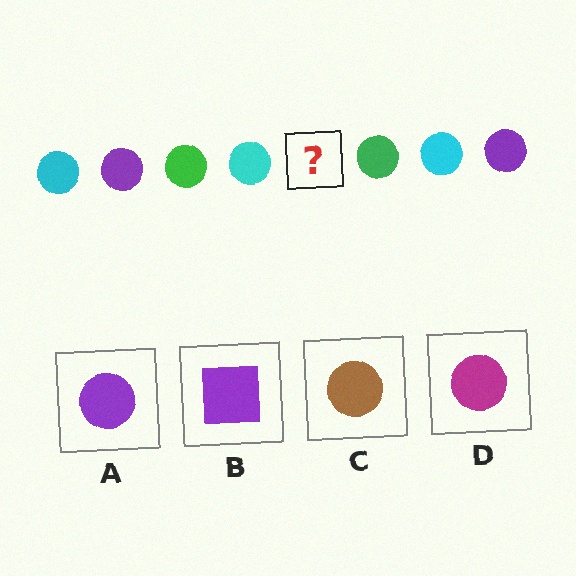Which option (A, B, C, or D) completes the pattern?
A.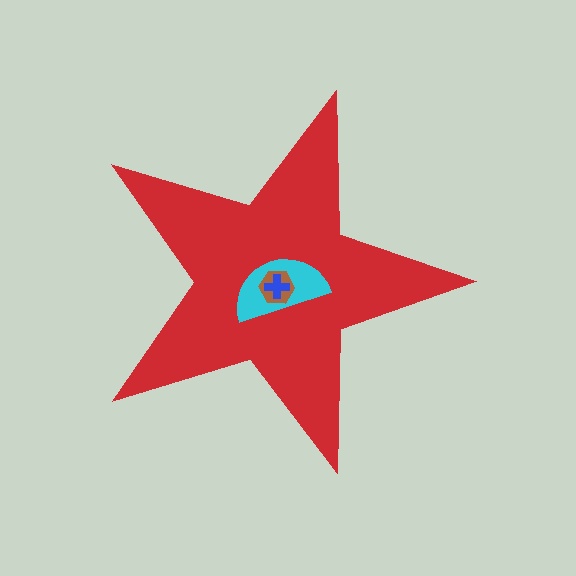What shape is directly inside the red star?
The cyan semicircle.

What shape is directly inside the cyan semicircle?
The brown hexagon.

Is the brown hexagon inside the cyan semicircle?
Yes.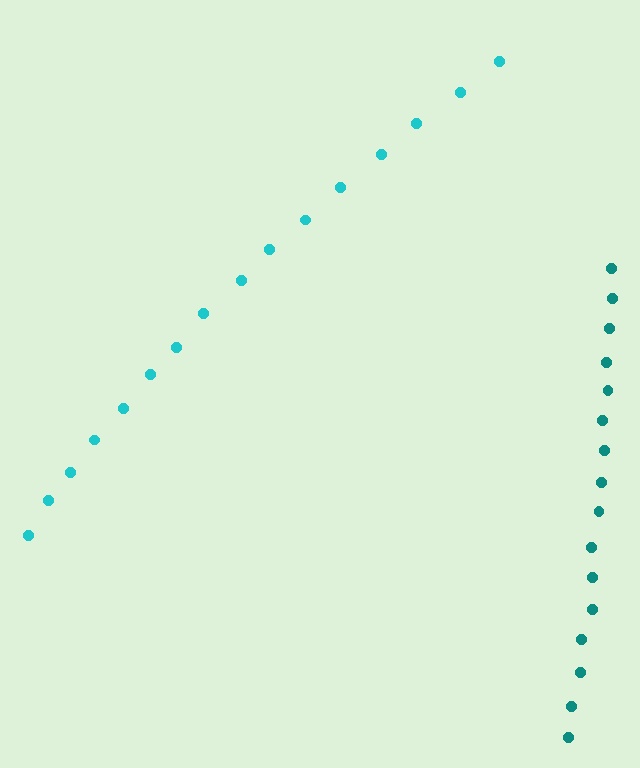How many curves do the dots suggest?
There are 2 distinct paths.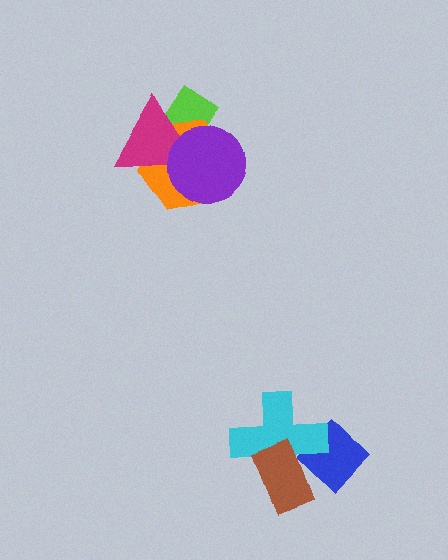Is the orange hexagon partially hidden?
Yes, it is partially covered by another shape.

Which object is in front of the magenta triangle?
The purple circle is in front of the magenta triangle.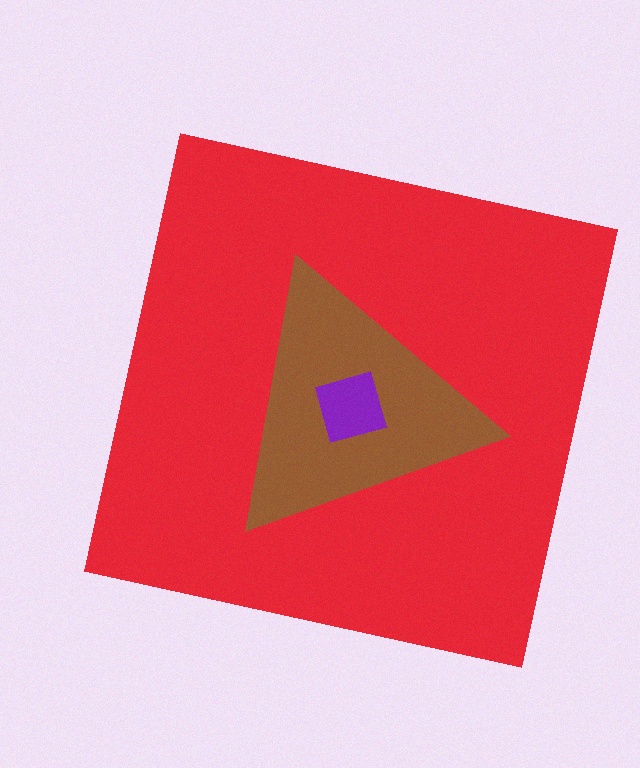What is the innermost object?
The purple diamond.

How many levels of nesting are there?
3.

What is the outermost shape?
The red square.